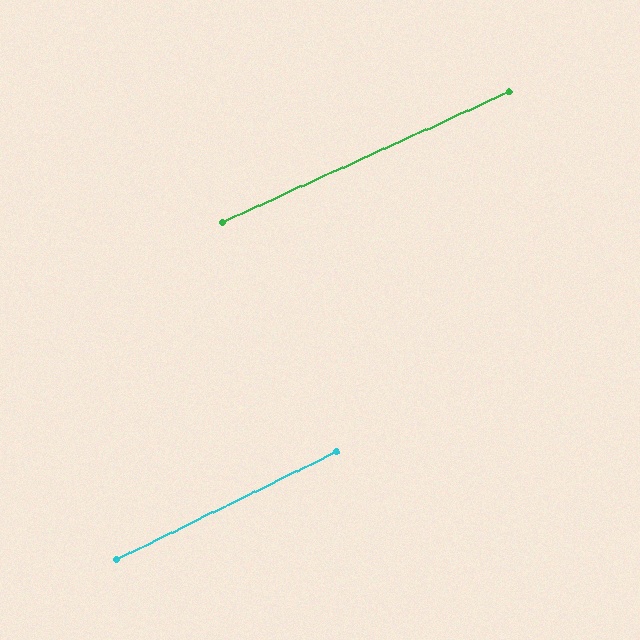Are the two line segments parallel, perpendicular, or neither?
Parallel — their directions differ by only 1.7°.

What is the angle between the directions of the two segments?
Approximately 2 degrees.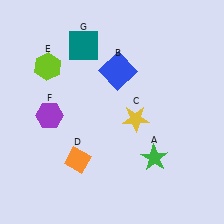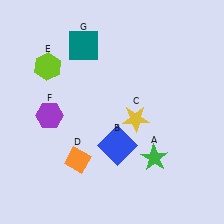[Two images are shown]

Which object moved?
The blue square (B) moved down.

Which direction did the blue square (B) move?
The blue square (B) moved down.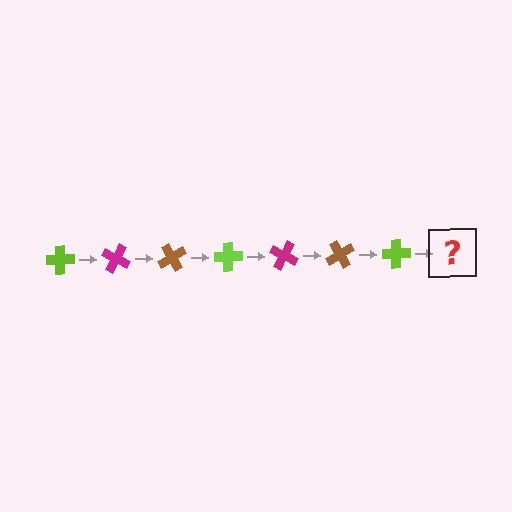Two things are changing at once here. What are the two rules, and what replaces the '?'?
The two rules are that it rotates 30 degrees each step and the color cycles through lime, magenta, and brown. The '?' should be a magenta cross, rotated 210 degrees from the start.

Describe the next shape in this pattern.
It should be a magenta cross, rotated 210 degrees from the start.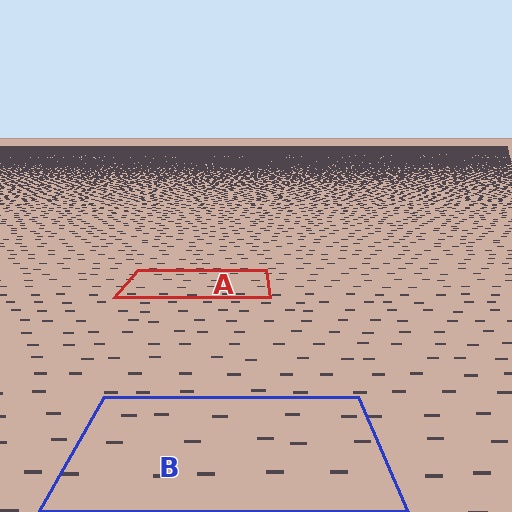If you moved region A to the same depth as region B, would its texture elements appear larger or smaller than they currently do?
They would appear larger. At a closer depth, the same texture elements are projected at a bigger on-screen size.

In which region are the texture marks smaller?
The texture marks are smaller in region A, because it is farther away.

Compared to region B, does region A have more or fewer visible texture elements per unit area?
Region A has more texture elements per unit area — they are packed more densely because it is farther away.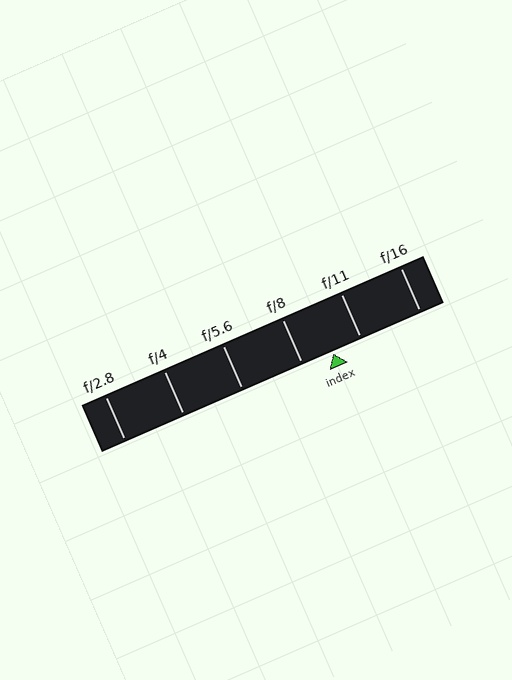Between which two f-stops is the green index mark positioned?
The index mark is between f/8 and f/11.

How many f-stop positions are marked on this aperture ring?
There are 6 f-stop positions marked.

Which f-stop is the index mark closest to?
The index mark is closest to f/11.